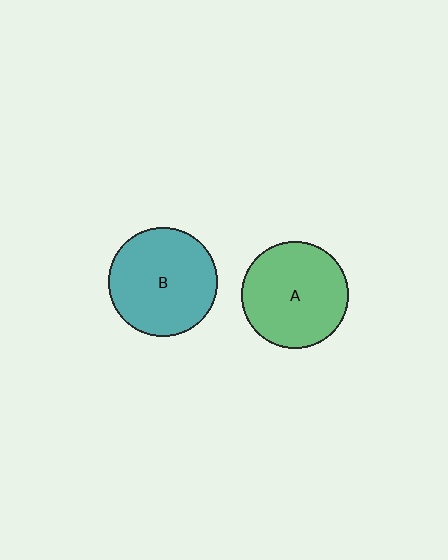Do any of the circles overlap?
No, none of the circles overlap.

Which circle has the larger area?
Circle B (teal).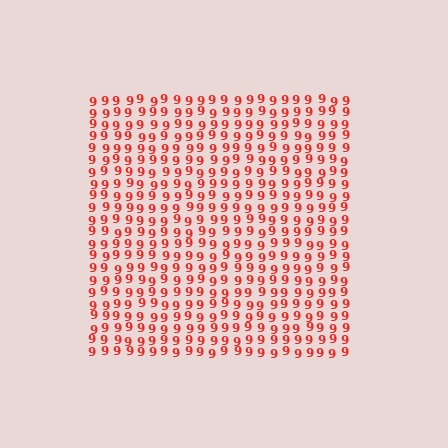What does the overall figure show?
The overall figure shows a square.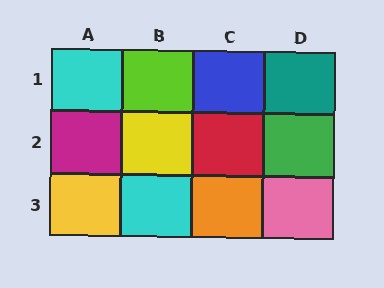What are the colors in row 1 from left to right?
Cyan, lime, blue, teal.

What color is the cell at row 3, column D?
Pink.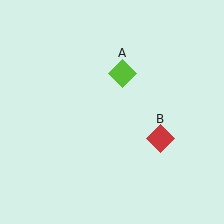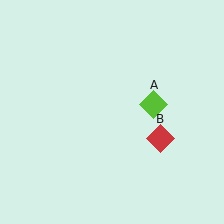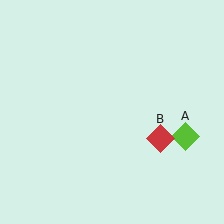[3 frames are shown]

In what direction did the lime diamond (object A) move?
The lime diamond (object A) moved down and to the right.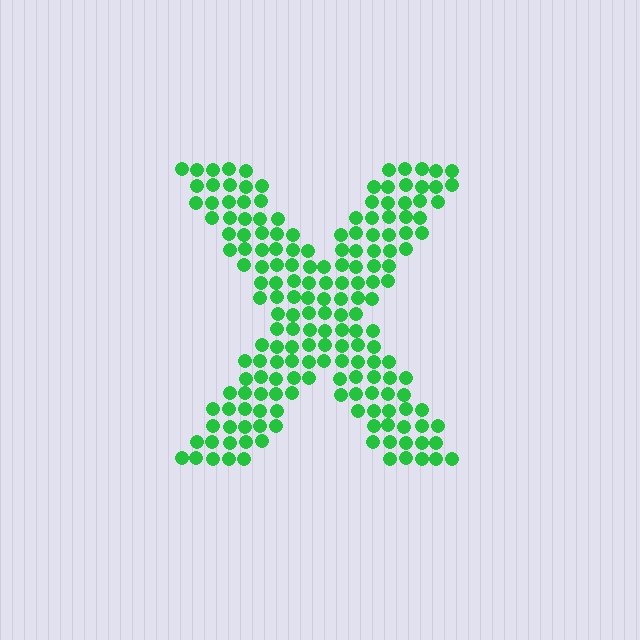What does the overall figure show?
The overall figure shows the letter X.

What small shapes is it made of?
It is made of small circles.